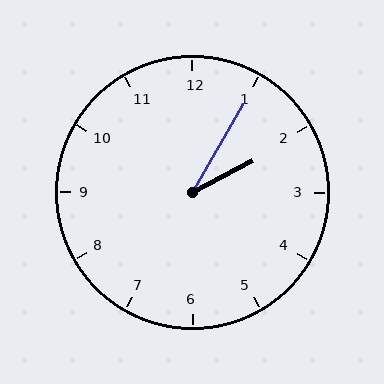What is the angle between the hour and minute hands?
Approximately 32 degrees.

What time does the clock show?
2:05.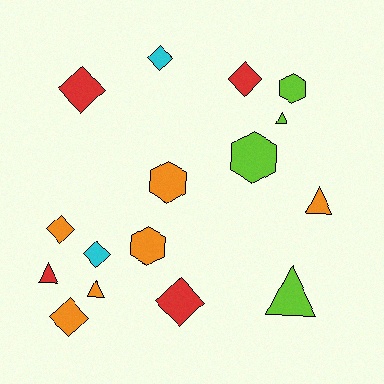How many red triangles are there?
There is 1 red triangle.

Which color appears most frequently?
Orange, with 6 objects.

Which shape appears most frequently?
Diamond, with 7 objects.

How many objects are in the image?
There are 16 objects.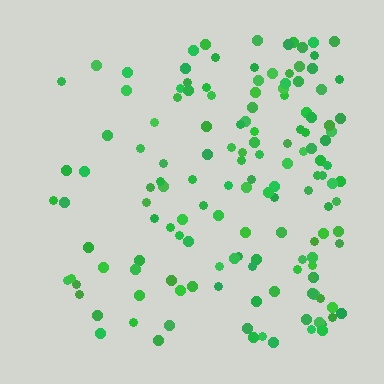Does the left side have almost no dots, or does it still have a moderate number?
Still a moderate number, just noticeably fewer than the right.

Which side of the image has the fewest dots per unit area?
The left.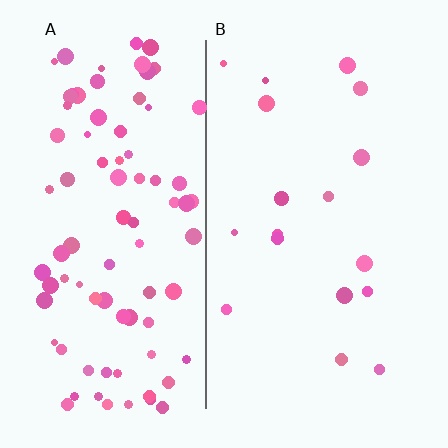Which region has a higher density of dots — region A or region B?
A (the left).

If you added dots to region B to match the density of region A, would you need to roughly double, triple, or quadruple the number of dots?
Approximately quadruple.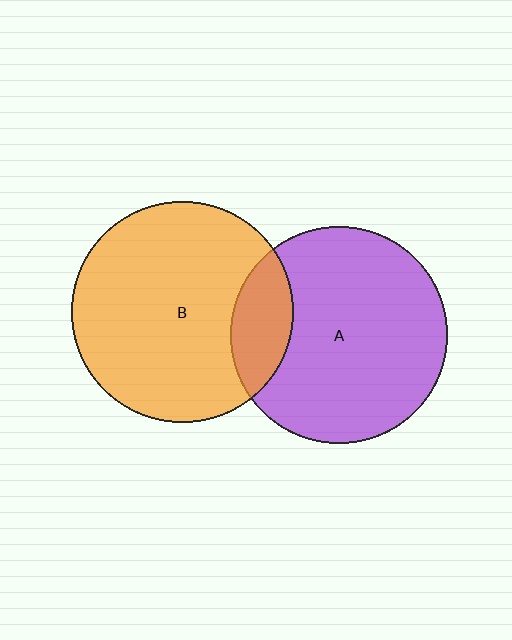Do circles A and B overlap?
Yes.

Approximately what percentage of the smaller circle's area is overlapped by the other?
Approximately 15%.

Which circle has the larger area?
Circle B (orange).